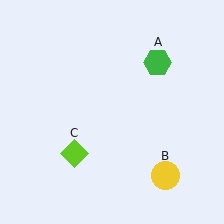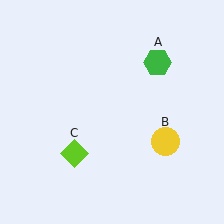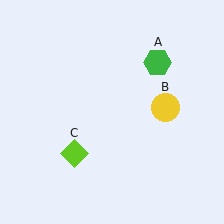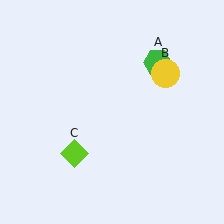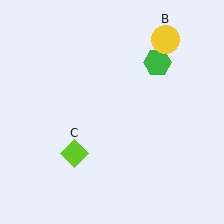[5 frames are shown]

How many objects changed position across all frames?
1 object changed position: yellow circle (object B).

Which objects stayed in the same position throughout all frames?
Green hexagon (object A) and lime diamond (object C) remained stationary.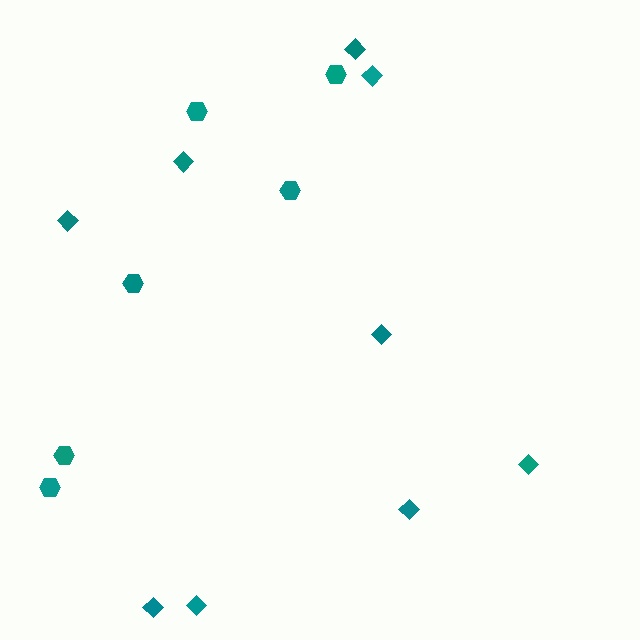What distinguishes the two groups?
There are 2 groups: one group of hexagons (6) and one group of diamonds (9).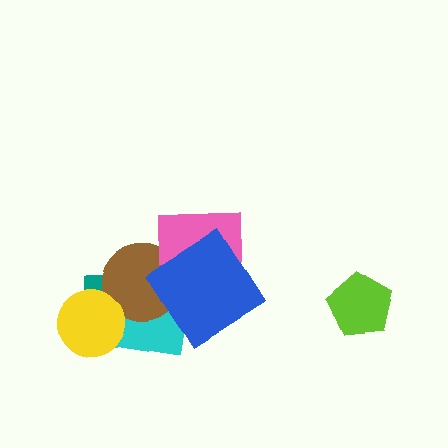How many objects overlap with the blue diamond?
3 objects overlap with the blue diamond.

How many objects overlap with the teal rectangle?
3 objects overlap with the teal rectangle.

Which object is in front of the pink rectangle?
The blue diamond is in front of the pink rectangle.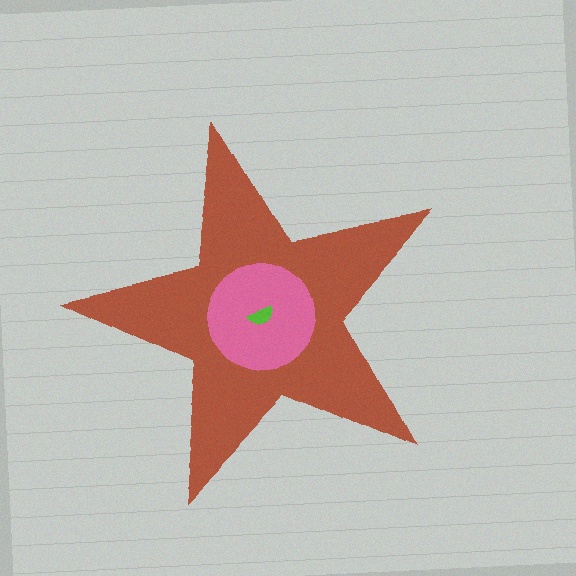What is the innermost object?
The lime semicircle.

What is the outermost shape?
The brown star.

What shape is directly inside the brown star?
The pink circle.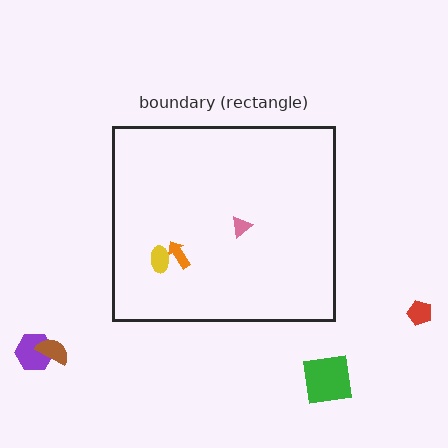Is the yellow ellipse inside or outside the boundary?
Inside.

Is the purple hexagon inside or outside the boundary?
Outside.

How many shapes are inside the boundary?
3 inside, 4 outside.